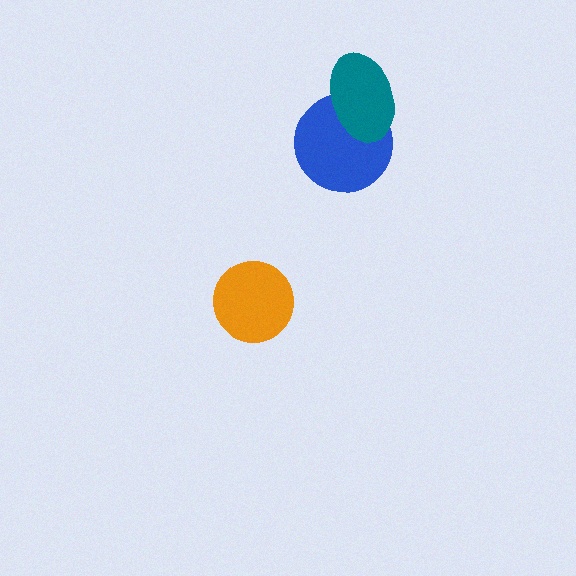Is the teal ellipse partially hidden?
No, no other shape covers it.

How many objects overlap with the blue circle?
1 object overlaps with the blue circle.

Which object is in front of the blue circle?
The teal ellipse is in front of the blue circle.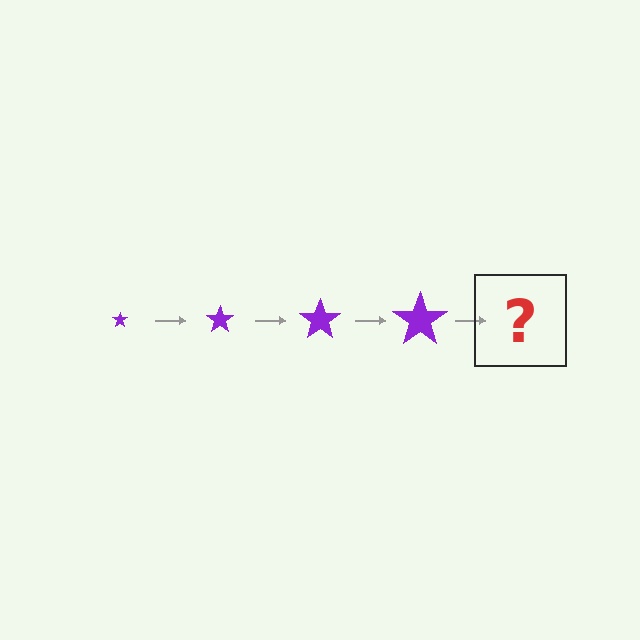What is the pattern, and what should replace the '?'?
The pattern is that the star gets progressively larger each step. The '?' should be a purple star, larger than the previous one.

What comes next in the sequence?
The next element should be a purple star, larger than the previous one.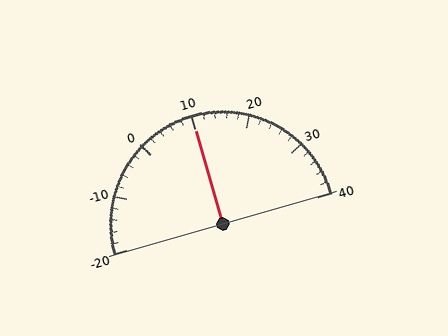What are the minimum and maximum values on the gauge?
The gauge ranges from -20 to 40.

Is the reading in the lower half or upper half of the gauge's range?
The reading is in the upper half of the range (-20 to 40).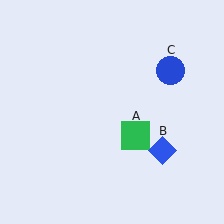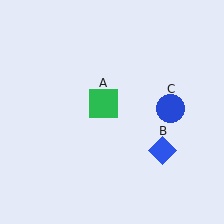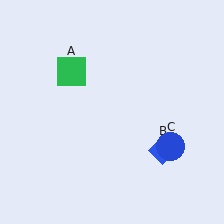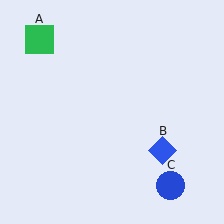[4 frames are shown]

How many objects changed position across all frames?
2 objects changed position: green square (object A), blue circle (object C).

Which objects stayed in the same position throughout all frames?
Blue diamond (object B) remained stationary.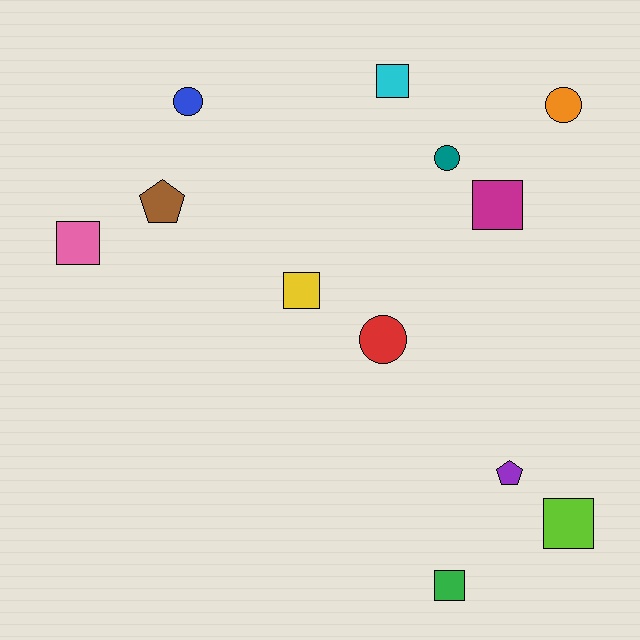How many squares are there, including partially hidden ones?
There are 6 squares.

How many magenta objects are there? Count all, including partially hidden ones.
There is 1 magenta object.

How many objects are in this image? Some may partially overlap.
There are 12 objects.